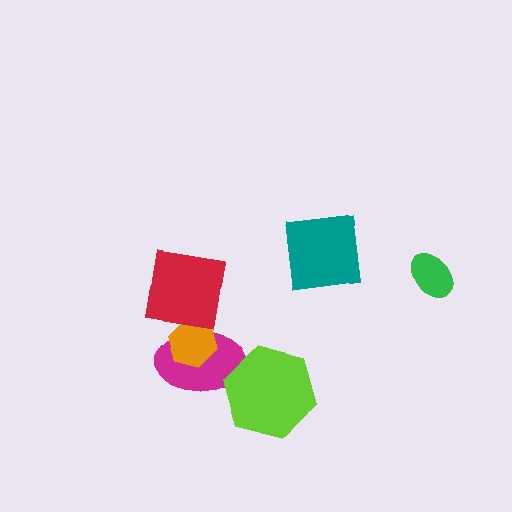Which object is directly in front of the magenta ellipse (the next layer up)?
The orange hexagon is directly in front of the magenta ellipse.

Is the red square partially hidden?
No, no other shape covers it.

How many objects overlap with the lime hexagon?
1 object overlaps with the lime hexagon.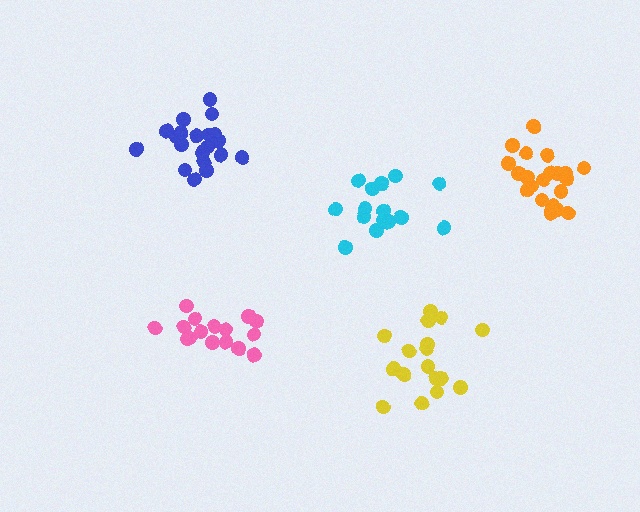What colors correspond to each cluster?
The clusters are colored: pink, yellow, orange, cyan, blue.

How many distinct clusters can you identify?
There are 5 distinct clusters.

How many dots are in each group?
Group 1: 16 dots, Group 2: 18 dots, Group 3: 21 dots, Group 4: 15 dots, Group 5: 21 dots (91 total).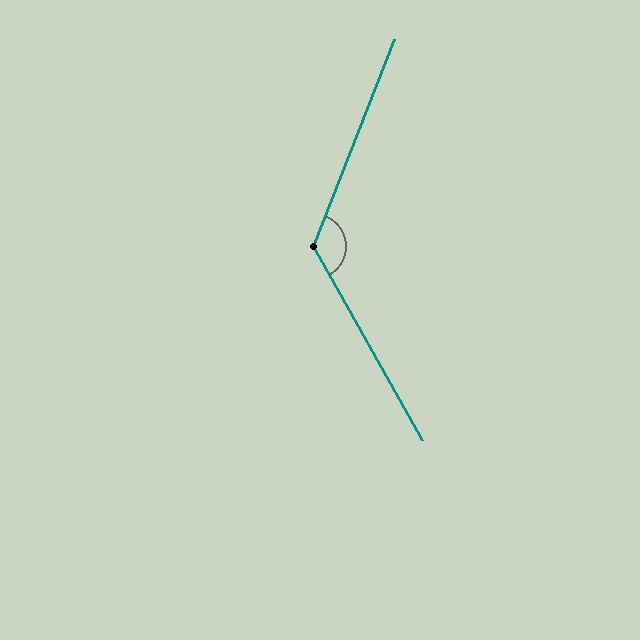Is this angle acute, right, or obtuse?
It is obtuse.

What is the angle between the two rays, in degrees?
Approximately 129 degrees.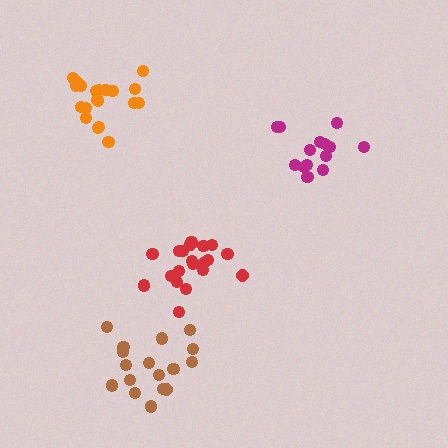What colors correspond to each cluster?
The clusters are colored: magenta, red, orange, brown.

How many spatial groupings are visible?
There are 4 spatial groupings.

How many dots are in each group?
Group 1: 14 dots, Group 2: 20 dots, Group 3: 20 dots, Group 4: 17 dots (71 total).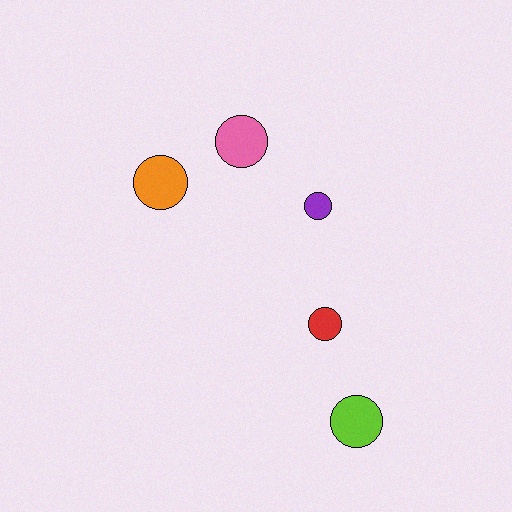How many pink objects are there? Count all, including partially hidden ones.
There is 1 pink object.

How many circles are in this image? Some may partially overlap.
There are 5 circles.